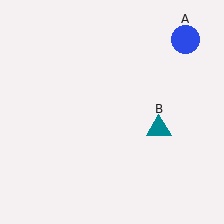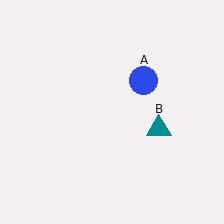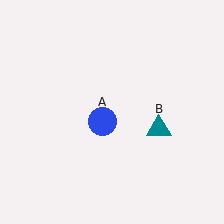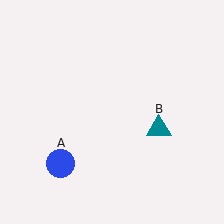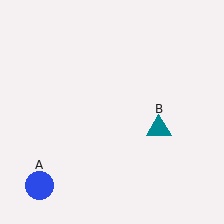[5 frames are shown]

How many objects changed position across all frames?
1 object changed position: blue circle (object A).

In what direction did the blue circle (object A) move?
The blue circle (object A) moved down and to the left.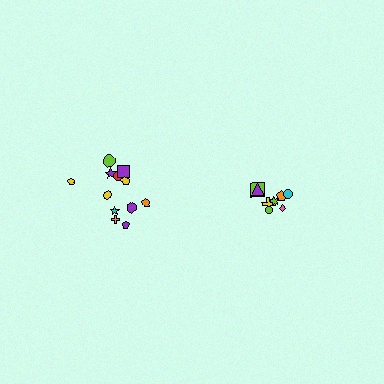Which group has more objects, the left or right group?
The left group.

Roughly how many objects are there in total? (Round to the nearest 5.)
Roughly 20 objects in total.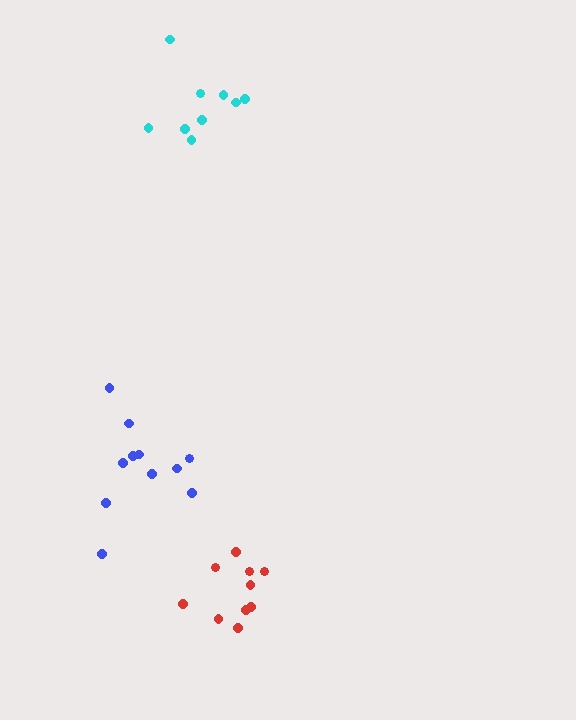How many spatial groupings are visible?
There are 3 spatial groupings.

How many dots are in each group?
Group 1: 10 dots, Group 2: 9 dots, Group 3: 11 dots (30 total).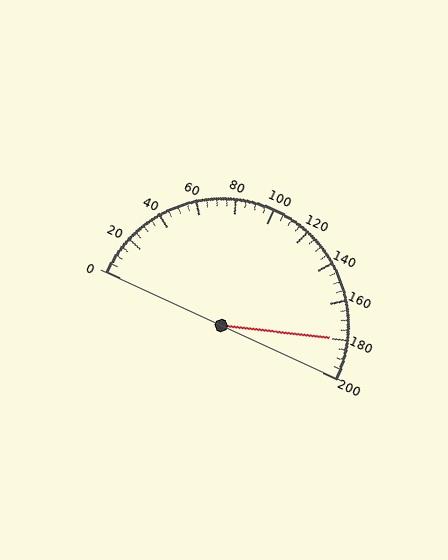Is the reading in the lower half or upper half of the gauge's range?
The reading is in the upper half of the range (0 to 200).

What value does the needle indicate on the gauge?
The needle indicates approximately 180.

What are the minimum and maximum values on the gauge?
The gauge ranges from 0 to 200.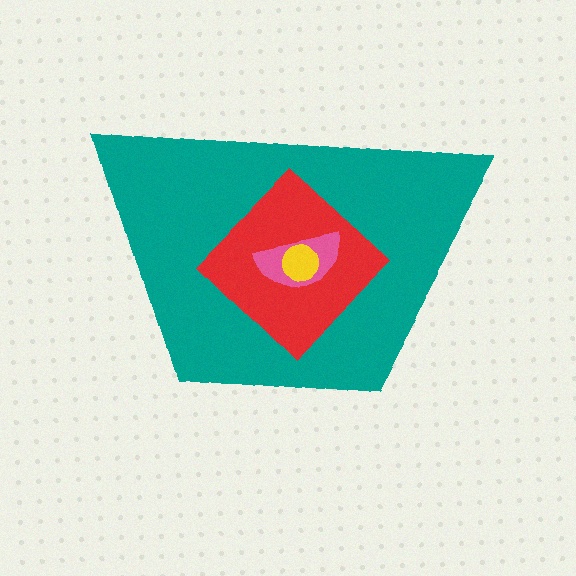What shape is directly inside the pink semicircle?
The yellow circle.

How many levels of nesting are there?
4.